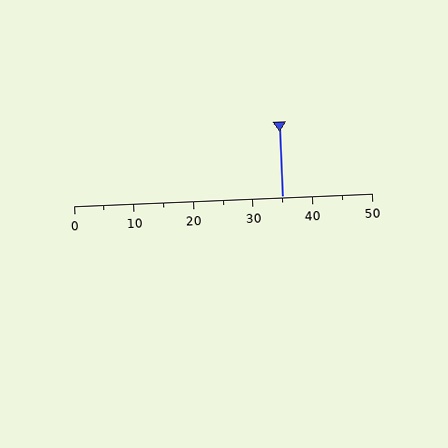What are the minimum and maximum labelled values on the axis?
The axis runs from 0 to 50.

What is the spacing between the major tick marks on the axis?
The major ticks are spaced 10 apart.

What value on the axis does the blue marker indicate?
The marker indicates approximately 35.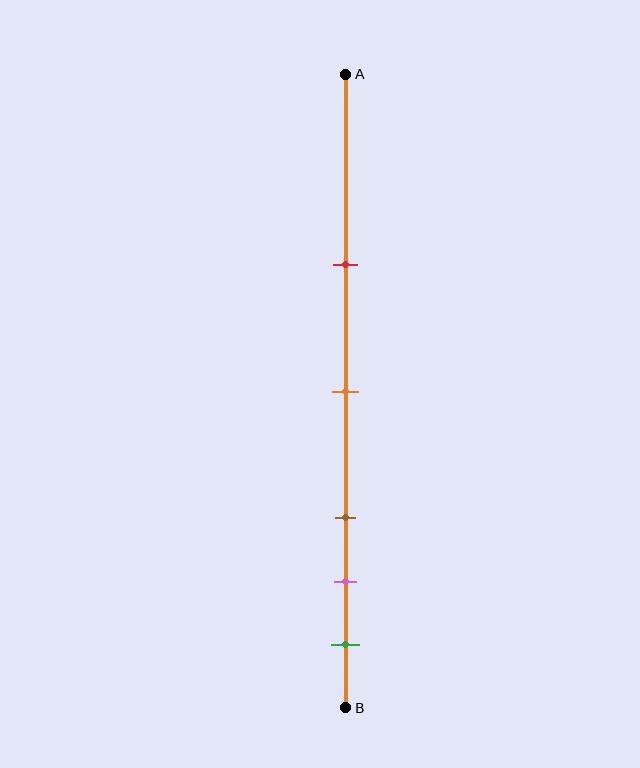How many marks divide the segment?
There are 5 marks dividing the segment.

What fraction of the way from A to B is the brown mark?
The brown mark is approximately 70% (0.7) of the way from A to B.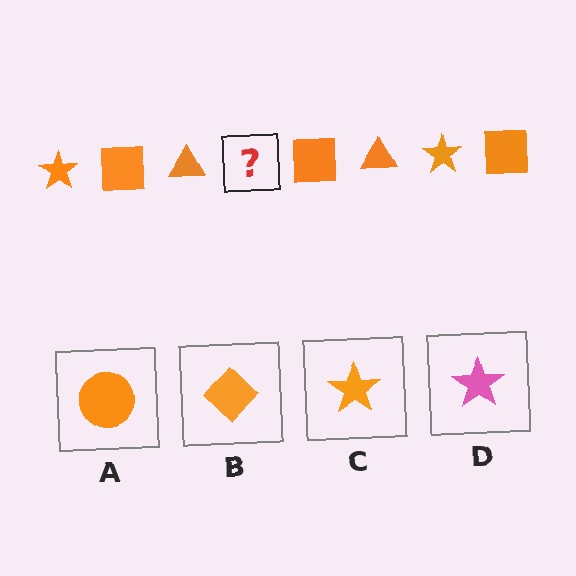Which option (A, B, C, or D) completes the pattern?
C.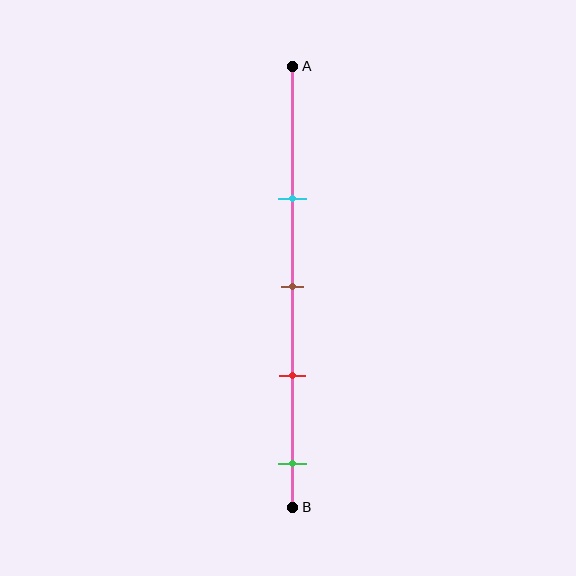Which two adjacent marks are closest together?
The brown and red marks are the closest adjacent pair.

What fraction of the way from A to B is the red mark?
The red mark is approximately 70% (0.7) of the way from A to B.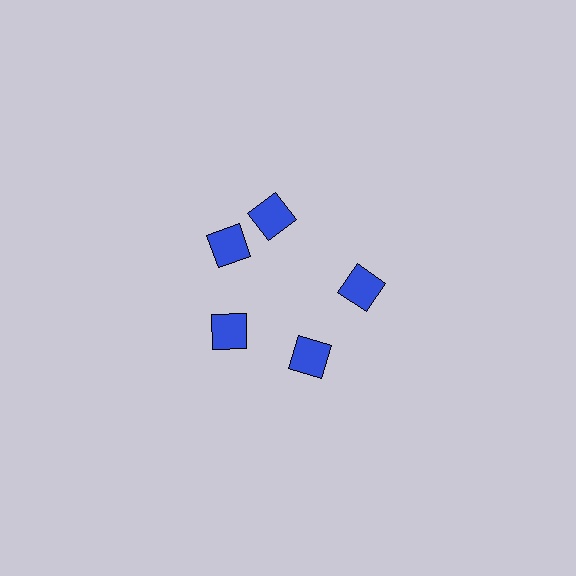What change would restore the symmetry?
The symmetry would be restored by rotating it back into even spacing with its neighbors so that all 5 diamonds sit at equal angles and equal distance from the center.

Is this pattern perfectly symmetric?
No. The 5 blue diamonds are arranged in a ring, but one element near the 1 o'clock position is rotated out of alignment along the ring, breaking the 5-fold rotational symmetry.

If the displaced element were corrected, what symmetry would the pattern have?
It would have 5-fold rotational symmetry — the pattern would map onto itself every 72 degrees.